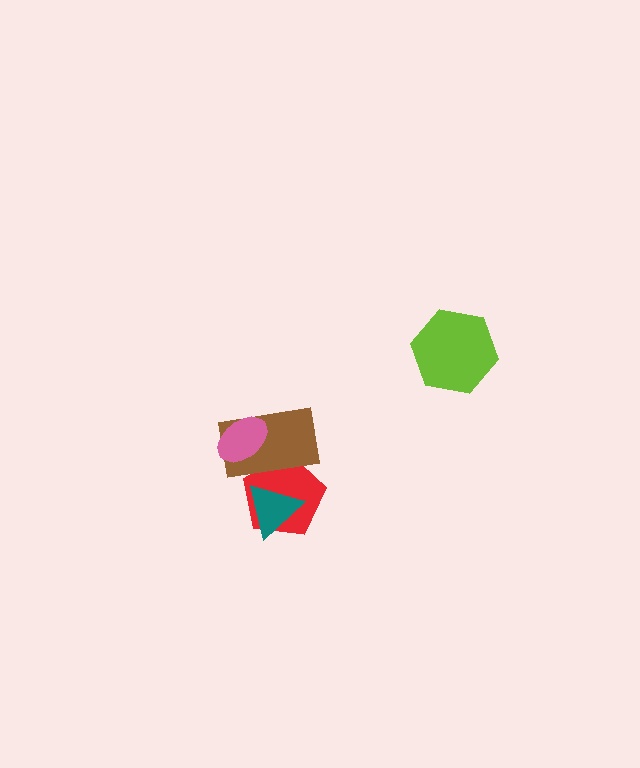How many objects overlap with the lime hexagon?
0 objects overlap with the lime hexagon.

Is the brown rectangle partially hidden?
Yes, it is partially covered by another shape.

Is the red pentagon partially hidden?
Yes, it is partially covered by another shape.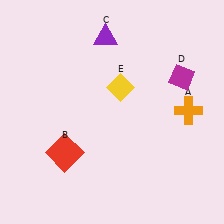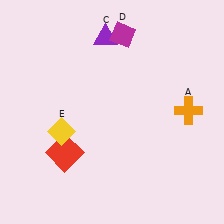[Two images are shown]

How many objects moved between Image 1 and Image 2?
2 objects moved between the two images.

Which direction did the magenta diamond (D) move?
The magenta diamond (D) moved left.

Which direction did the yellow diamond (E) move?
The yellow diamond (E) moved left.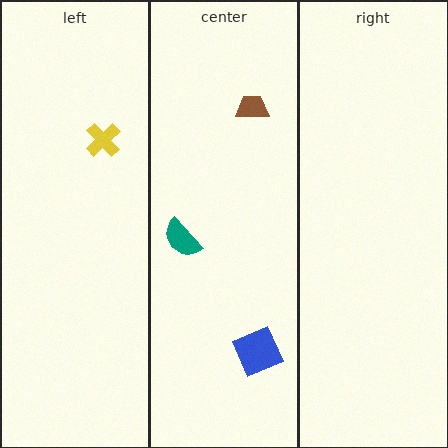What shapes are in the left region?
The yellow cross.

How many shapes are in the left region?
1.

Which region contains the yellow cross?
The left region.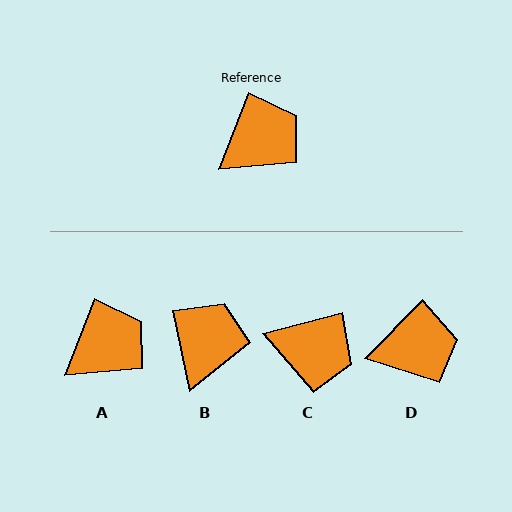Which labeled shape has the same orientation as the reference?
A.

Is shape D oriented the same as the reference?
No, it is off by about 23 degrees.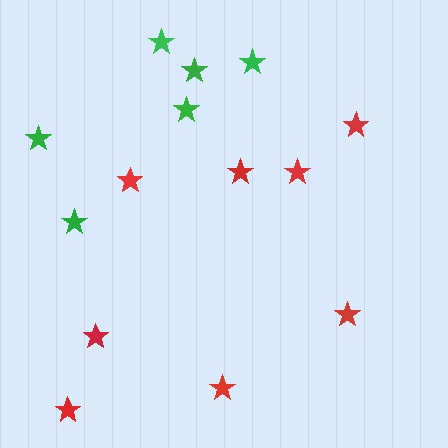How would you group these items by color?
There are 2 groups: one group of green stars (6) and one group of red stars (8).